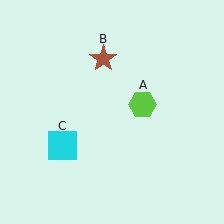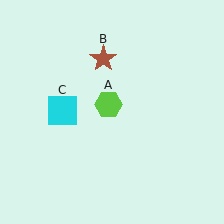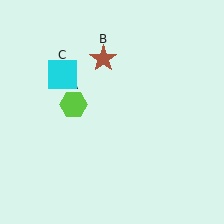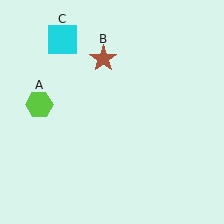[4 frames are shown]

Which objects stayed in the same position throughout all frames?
Brown star (object B) remained stationary.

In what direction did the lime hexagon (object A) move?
The lime hexagon (object A) moved left.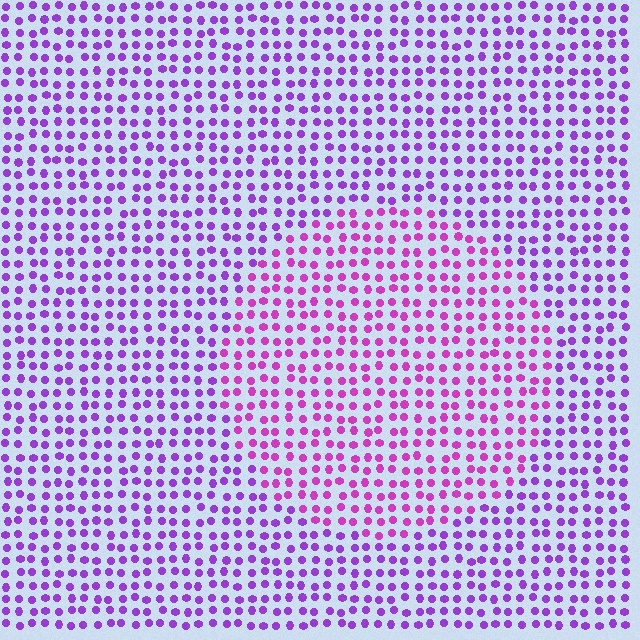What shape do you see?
I see a circle.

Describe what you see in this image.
The image is filled with small purple elements in a uniform arrangement. A circle-shaped region is visible where the elements are tinted to a slightly different hue, forming a subtle color boundary.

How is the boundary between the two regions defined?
The boundary is defined purely by a slight shift in hue (about 29 degrees). Spacing, size, and orientation are identical on both sides.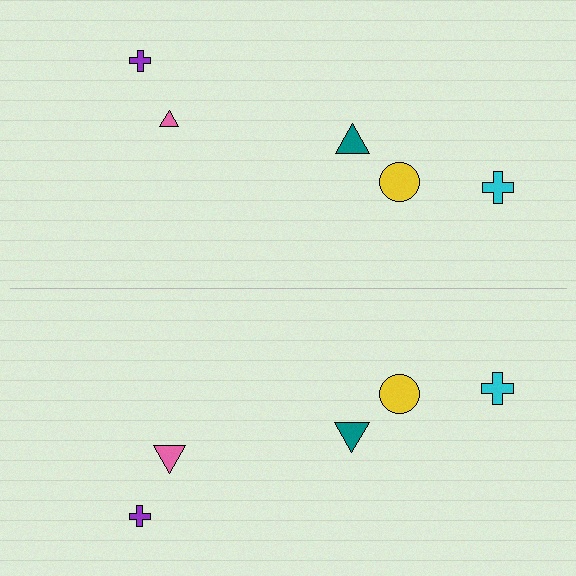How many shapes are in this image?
There are 10 shapes in this image.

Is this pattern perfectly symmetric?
No, the pattern is not perfectly symmetric. The pink triangle on the bottom side has a different size than its mirror counterpart.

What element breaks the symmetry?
The pink triangle on the bottom side has a different size than its mirror counterpart.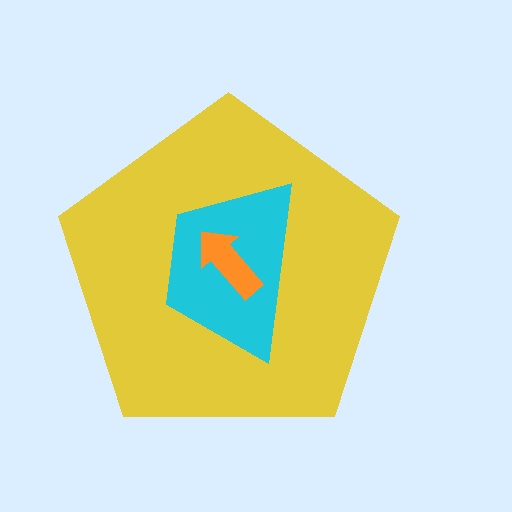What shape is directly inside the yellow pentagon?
The cyan trapezoid.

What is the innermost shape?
The orange arrow.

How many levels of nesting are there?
3.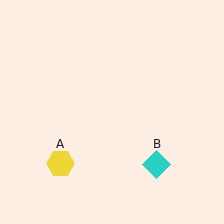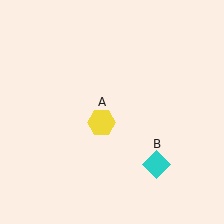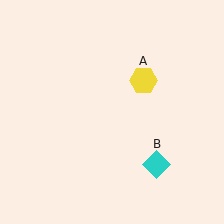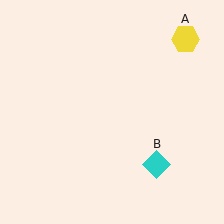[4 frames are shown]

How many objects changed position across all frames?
1 object changed position: yellow hexagon (object A).